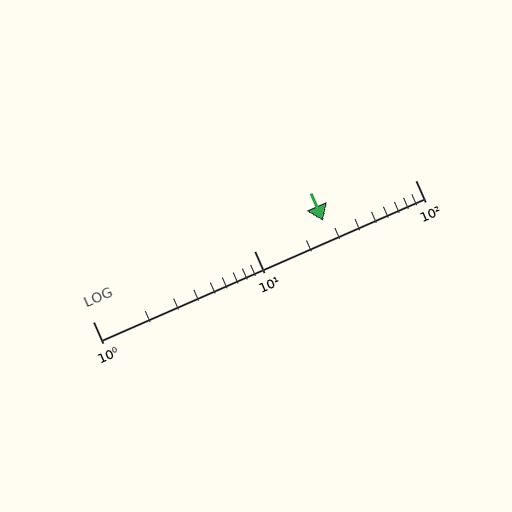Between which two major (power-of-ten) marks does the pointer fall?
The pointer is between 10 and 100.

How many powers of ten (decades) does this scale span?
The scale spans 2 decades, from 1 to 100.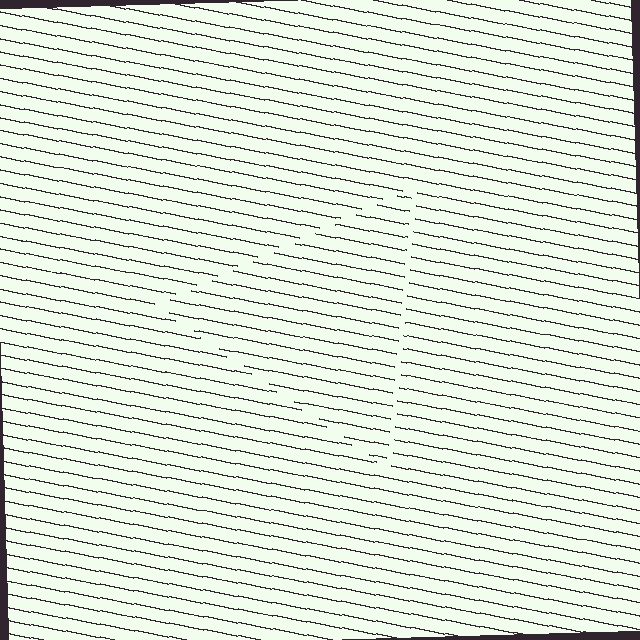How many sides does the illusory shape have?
3 sides — the line-ends trace a triangle.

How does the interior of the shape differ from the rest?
The interior of the shape contains the same grating, shifted by half a period — the contour is defined by the phase discontinuity where line-ends from the inner and outer gratings abut.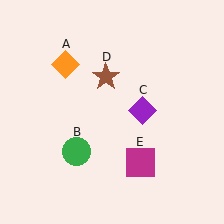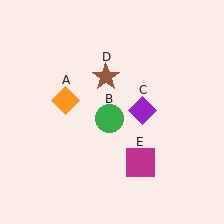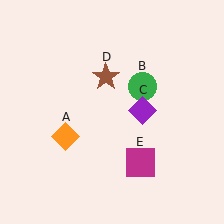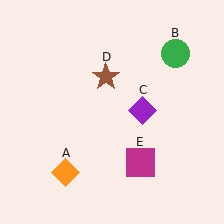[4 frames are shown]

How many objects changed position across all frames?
2 objects changed position: orange diamond (object A), green circle (object B).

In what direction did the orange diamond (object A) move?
The orange diamond (object A) moved down.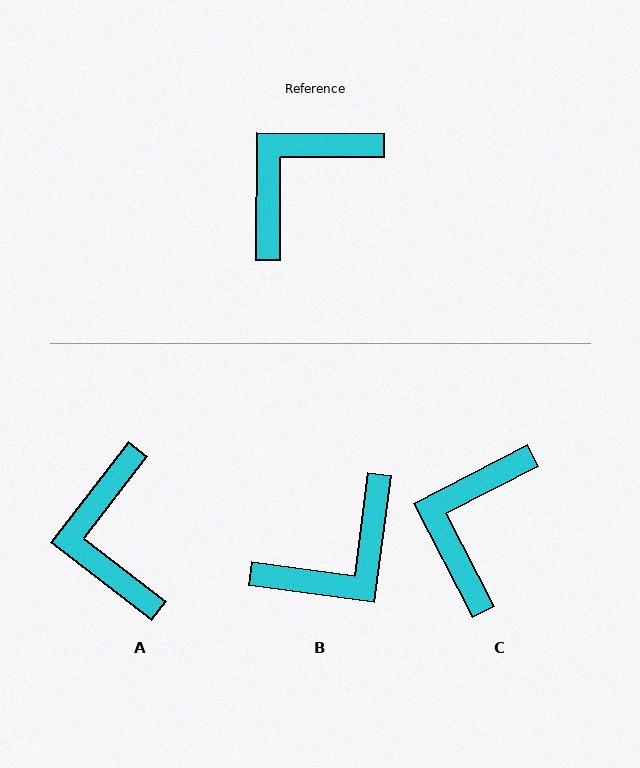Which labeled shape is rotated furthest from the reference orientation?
B, about 172 degrees away.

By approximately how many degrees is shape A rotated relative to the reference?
Approximately 52 degrees counter-clockwise.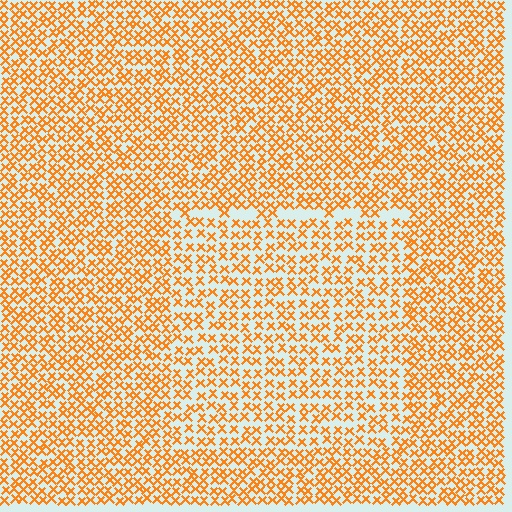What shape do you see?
I see a rectangle.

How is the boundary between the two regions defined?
The boundary is defined by a change in element density (approximately 1.4x ratio). All elements are the same color, size, and shape.